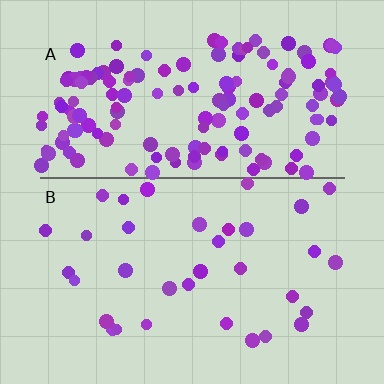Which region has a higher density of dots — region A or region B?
A (the top).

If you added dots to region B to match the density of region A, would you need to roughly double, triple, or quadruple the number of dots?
Approximately quadruple.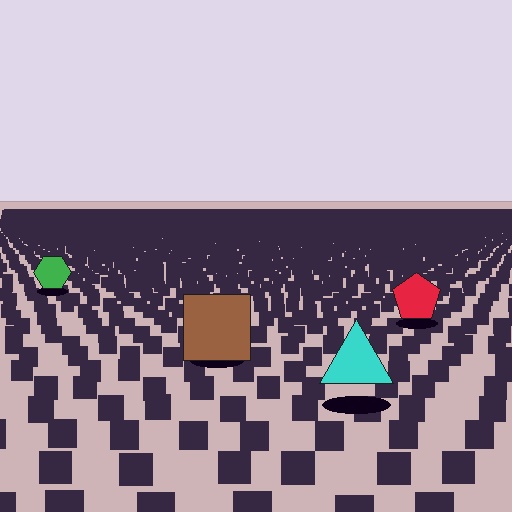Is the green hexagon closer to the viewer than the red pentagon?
No. The red pentagon is closer — you can tell from the texture gradient: the ground texture is coarser near it.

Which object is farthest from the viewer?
The green hexagon is farthest from the viewer. It appears smaller and the ground texture around it is denser.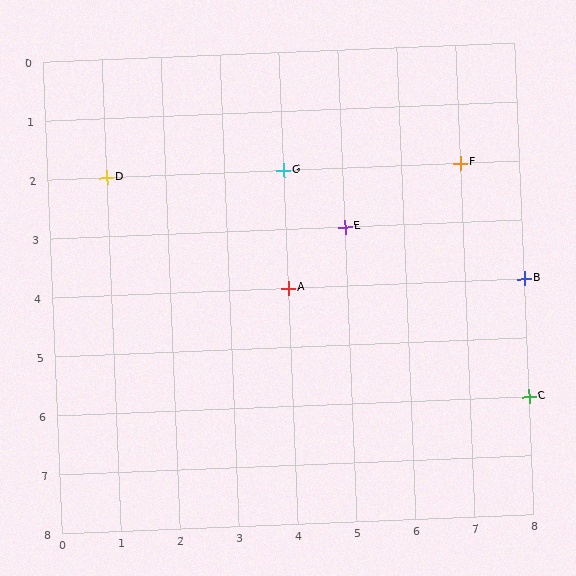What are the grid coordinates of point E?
Point E is at grid coordinates (5, 3).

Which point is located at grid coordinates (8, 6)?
Point C is at (8, 6).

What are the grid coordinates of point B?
Point B is at grid coordinates (8, 4).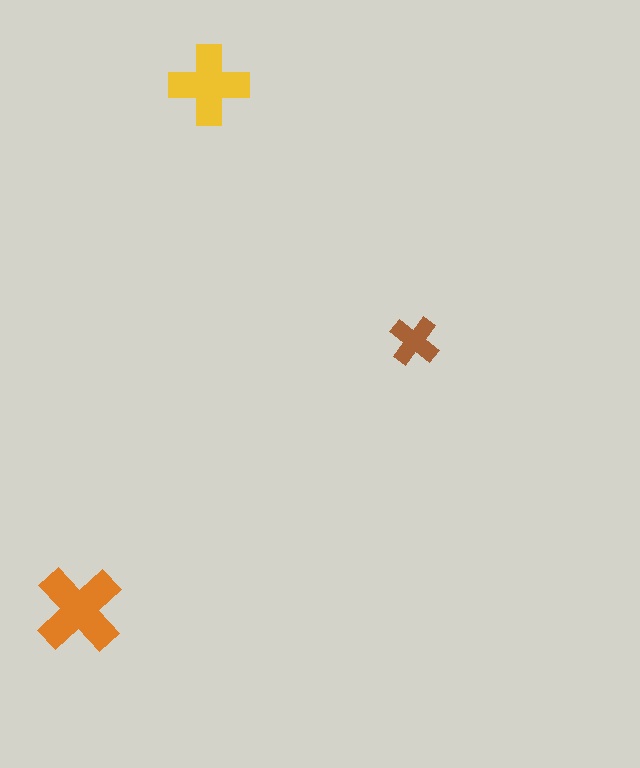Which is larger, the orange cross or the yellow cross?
The orange one.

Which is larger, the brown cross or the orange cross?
The orange one.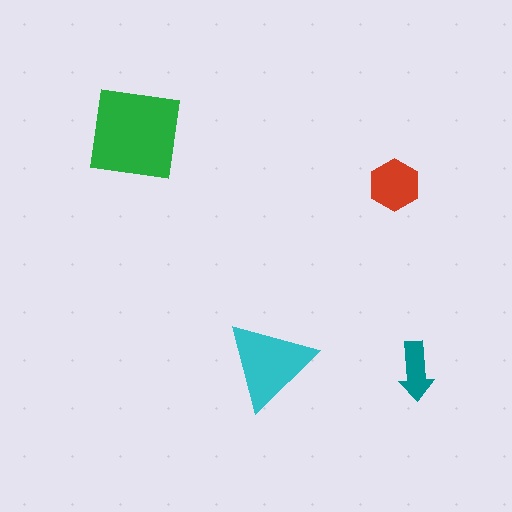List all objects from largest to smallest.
The green square, the cyan triangle, the red hexagon, the teal arrow.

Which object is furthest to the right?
The teal arrow is rightmost.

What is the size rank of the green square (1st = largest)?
1st.